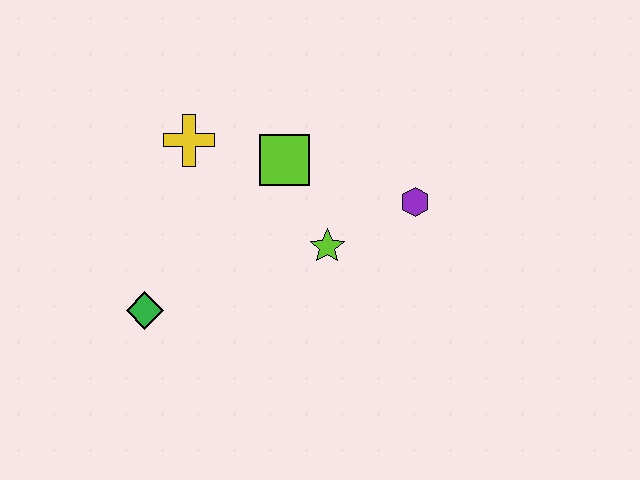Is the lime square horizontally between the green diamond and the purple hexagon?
Yes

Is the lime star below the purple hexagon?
Yes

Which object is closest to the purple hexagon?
The lime star is closest to the purple hexagon.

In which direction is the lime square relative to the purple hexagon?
The lime square is to the left of the purple hexagon.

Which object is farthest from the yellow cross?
The purple hexagon is farthest from the yellow cross.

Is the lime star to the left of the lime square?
No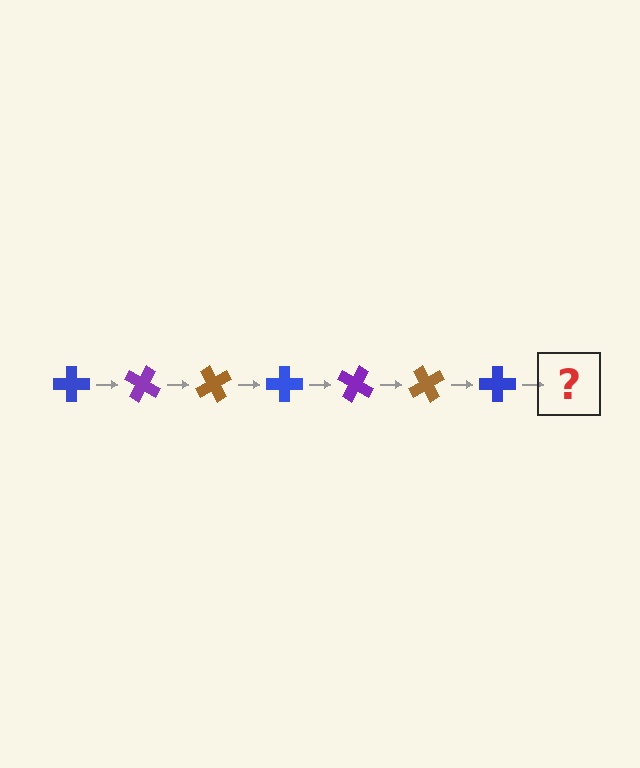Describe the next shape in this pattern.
It should be a purple cross, rotated 210 degrees from the start.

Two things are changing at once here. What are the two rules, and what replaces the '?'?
The two rules are that it rotates 30 degrees each step and the color cycles through blue, purple, and brown. The '?' should be a purple cross, rotated 210 degrees from the start.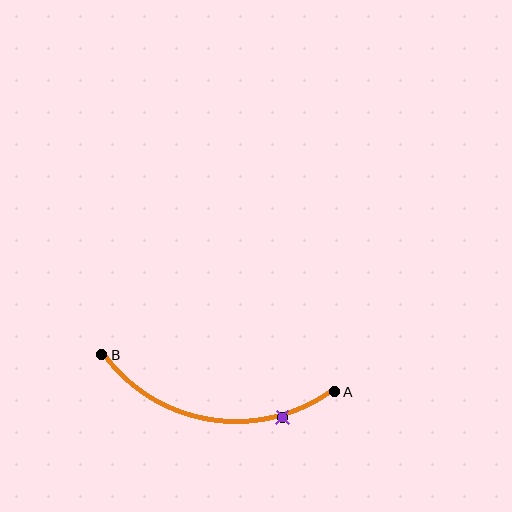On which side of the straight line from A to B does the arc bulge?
The arc bulges below the straight line connecting A and B.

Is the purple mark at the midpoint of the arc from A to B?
No. The purple mark lies on the arc but is closer to endpoint A. The arc midpoint would be at the point on the curve equidistant along the arc from both A and B.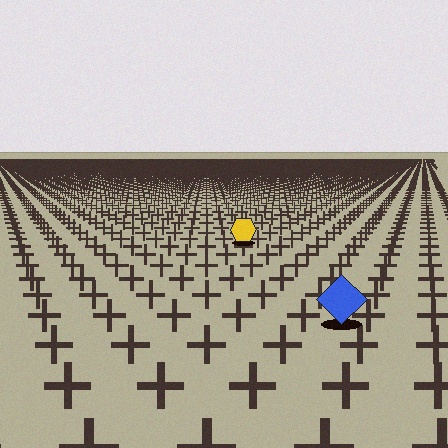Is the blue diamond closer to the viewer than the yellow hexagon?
Yes. The blue diamond is closer — you can tell from the texture gradient: the ground texture is coarser near it.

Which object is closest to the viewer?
The blue diamond is closest. The texture marks near it are larger and more spread out.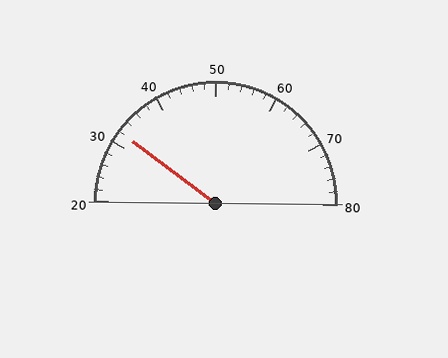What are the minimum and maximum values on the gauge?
The gauge ranges from 20 to 80.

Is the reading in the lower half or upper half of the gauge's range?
The reading is in the lower half of the range (20 to 80).